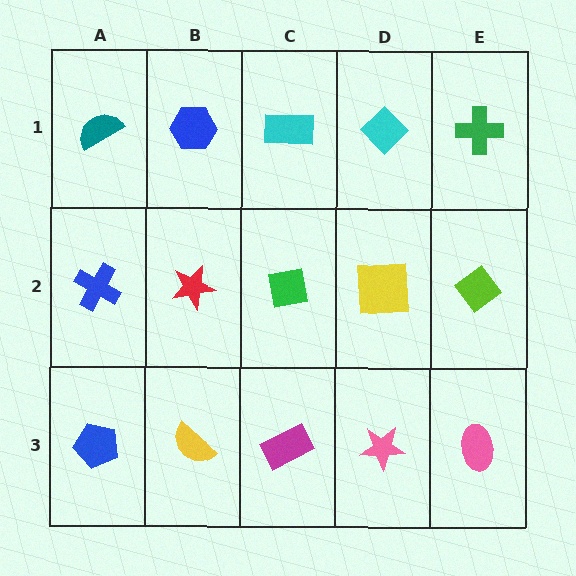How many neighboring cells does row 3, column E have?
2.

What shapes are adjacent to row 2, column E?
A green cross (row 1, column E), a pink ellipse (row 3, column E), a yellow square (row 2, column D).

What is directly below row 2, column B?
A yellow semicircle.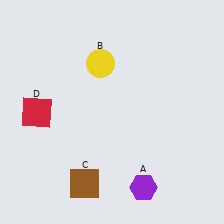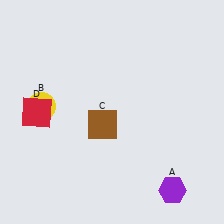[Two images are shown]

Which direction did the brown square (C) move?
The brown square (C) moved up.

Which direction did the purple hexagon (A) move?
The purple hexagon (A) moved right.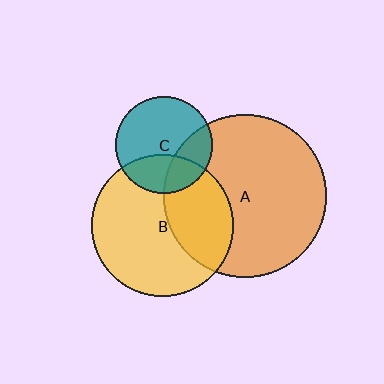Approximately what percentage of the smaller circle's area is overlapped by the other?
Approximately 35%.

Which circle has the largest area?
Circle A (orange).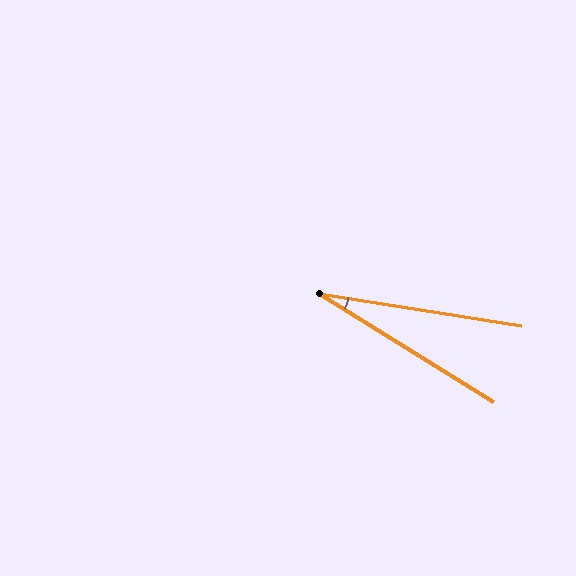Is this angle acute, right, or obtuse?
It is acute.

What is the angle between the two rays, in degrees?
Approximately 23 degrees.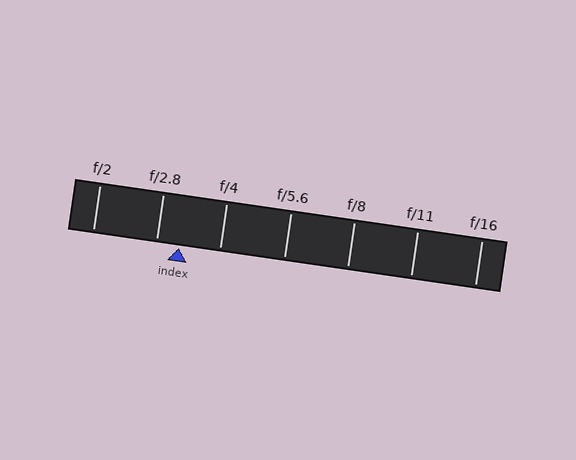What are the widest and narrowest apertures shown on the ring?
The widest aperture shown is f/2 and the narrowest is f/16.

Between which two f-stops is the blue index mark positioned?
The index mark is between f/2.8 and f/4.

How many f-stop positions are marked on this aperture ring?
There are 7 f-stop positions marked.